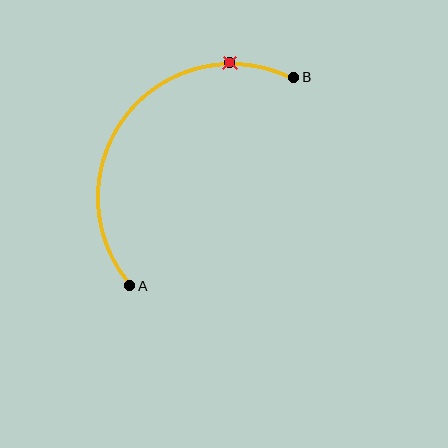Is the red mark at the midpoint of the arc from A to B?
No. The red mark lies on the arc but is closer to endpoint B. The arc midpoint would be at the point on the curve equidistant along the arc from both A and B.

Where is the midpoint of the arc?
The arc midpoint is the point on the curve farthest from the straight line joining A and B. It sits above and to the left of that line.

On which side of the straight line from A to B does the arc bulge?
The arc bulges above and to the left of the straight line connecting A and B.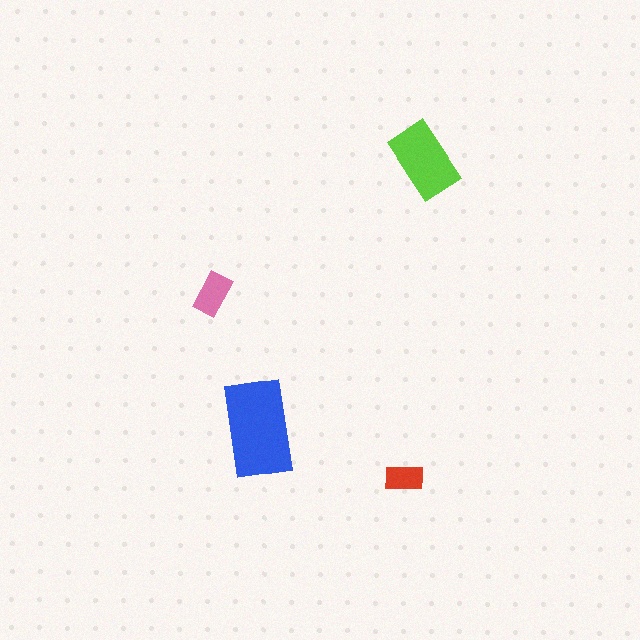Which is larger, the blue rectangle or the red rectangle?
The blue one.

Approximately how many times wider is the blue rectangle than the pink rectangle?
About 2.5 times wider.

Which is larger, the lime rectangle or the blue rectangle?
The blue one.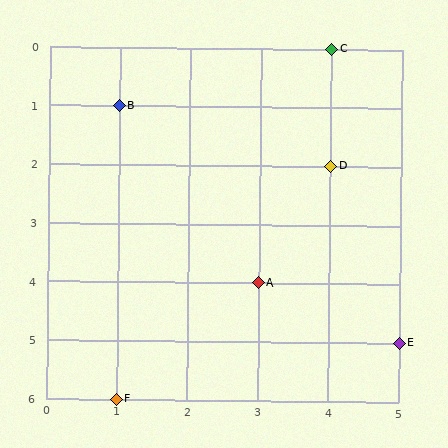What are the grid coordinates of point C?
Point C is at grid coordinates (4, 0).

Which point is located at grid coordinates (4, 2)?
Point D is at (4, 2).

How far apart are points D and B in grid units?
Points D and B are 3 columns and 1 row apart (about 3.2 grid units diagonally).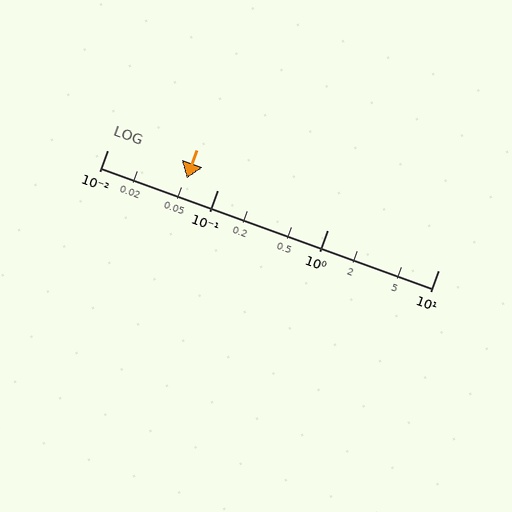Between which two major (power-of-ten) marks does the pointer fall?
The pointer is between 0.01 and 0.1.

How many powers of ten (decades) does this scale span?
The scale spans 3 decades, from 0.01 to 10.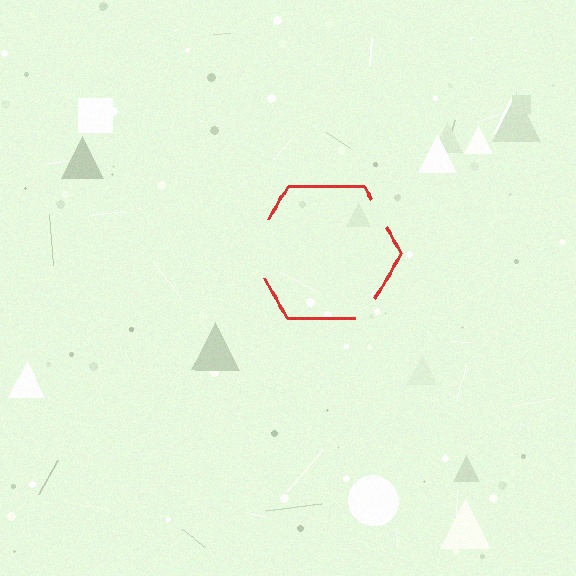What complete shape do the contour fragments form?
The contour fragments form a hexagon.